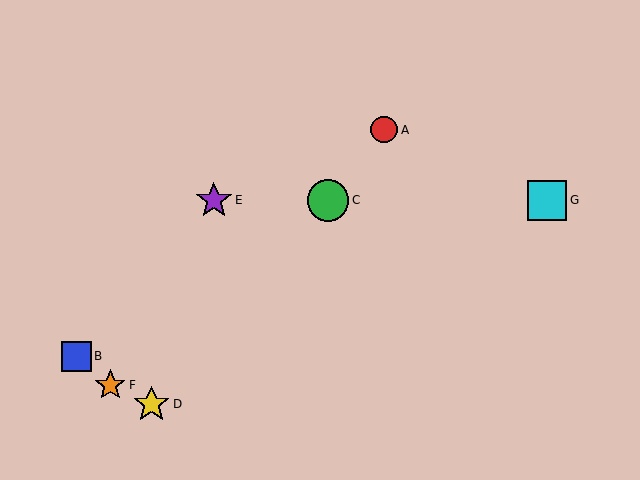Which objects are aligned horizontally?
Objects C, E, G are aligned horizontally.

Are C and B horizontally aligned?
No, C is at y≈200 and B is at y≈356.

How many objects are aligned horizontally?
3 objects (C, E, G) are aligned horizontally.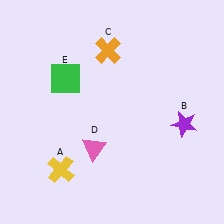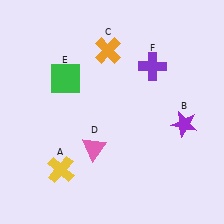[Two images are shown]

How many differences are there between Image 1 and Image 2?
There is 1 difference between the two images.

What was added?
A purple cross (F) was added in Image 2.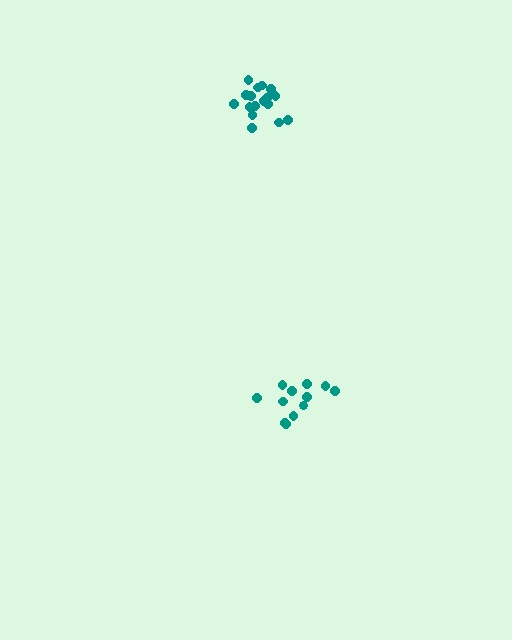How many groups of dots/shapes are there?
There are 2 groups.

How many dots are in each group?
Group 1: 12 dots, Group 2: 18 dots (30 total).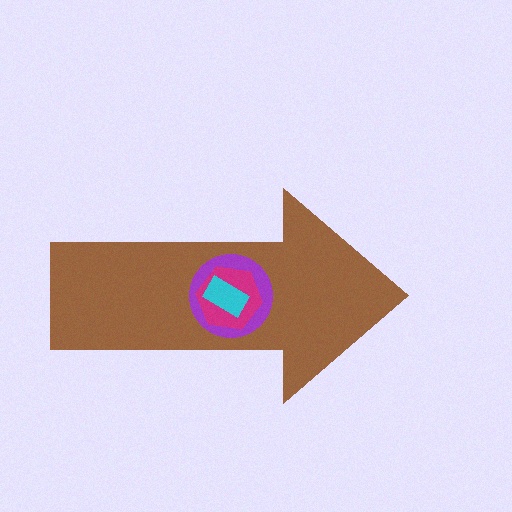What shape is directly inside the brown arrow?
The purple circle.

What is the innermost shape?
The cyan rectangle.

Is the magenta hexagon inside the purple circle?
Yes.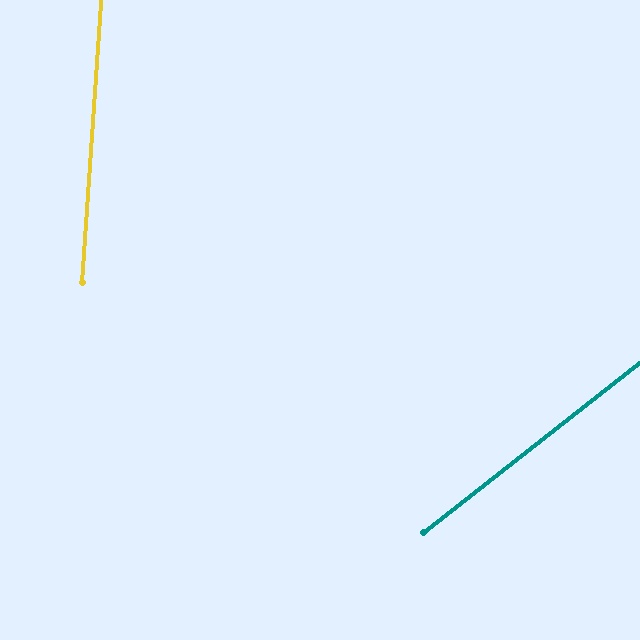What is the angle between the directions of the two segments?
Approximately 48 degrees.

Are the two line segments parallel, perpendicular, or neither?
Neither parallel nor perpendicular — they differ by about 48°.